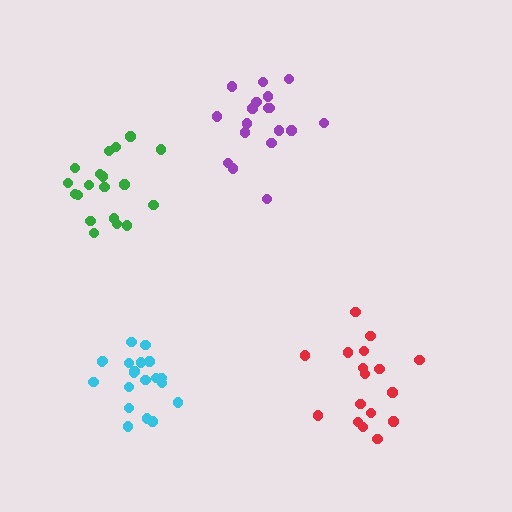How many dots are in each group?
Group 1: 20 dots, Group 2: 19 dots, Group 3: 18 dots, Group 4: 17 dots (74 total).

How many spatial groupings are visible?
There are 4 spatial groupings.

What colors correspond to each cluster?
The clusters are colored: cyan, green, purple, red.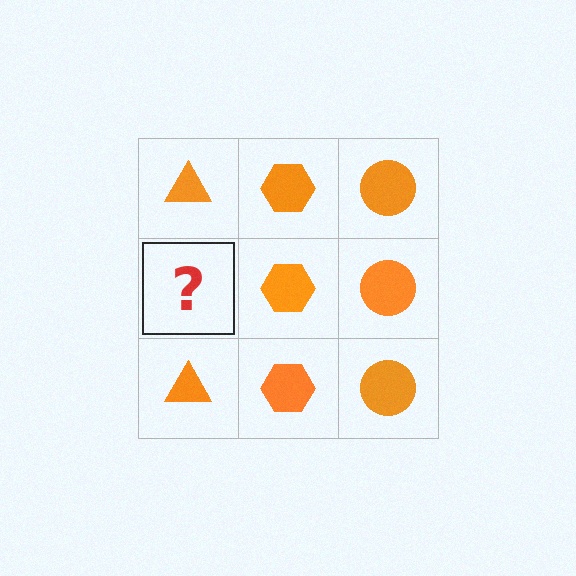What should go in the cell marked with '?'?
The missing cell should contain an orange triangle.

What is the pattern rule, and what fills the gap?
The rule is that each column has a consistent shape. The gap should be filled with an orange triangle.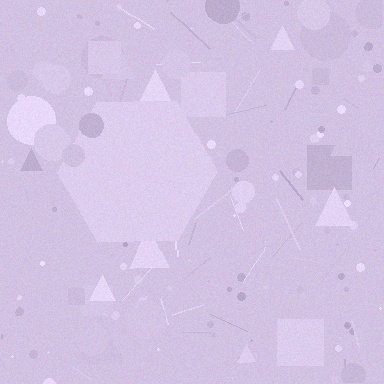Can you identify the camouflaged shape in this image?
The camouflaged shape is a hexagon.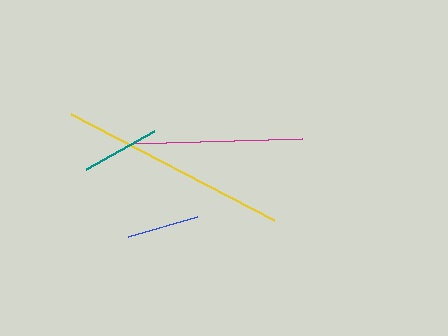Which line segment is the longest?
The yellow line is the longest at approximately 229 pixels.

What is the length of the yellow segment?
The yellow segment is approximately 229 pixels long.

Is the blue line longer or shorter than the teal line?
The teal line is longer than the blue line.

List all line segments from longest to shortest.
From longest to shortest: yellow, magenta, teal, blue.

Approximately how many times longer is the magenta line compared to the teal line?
The magenta line is approximately 2.2 times the length of the teal line.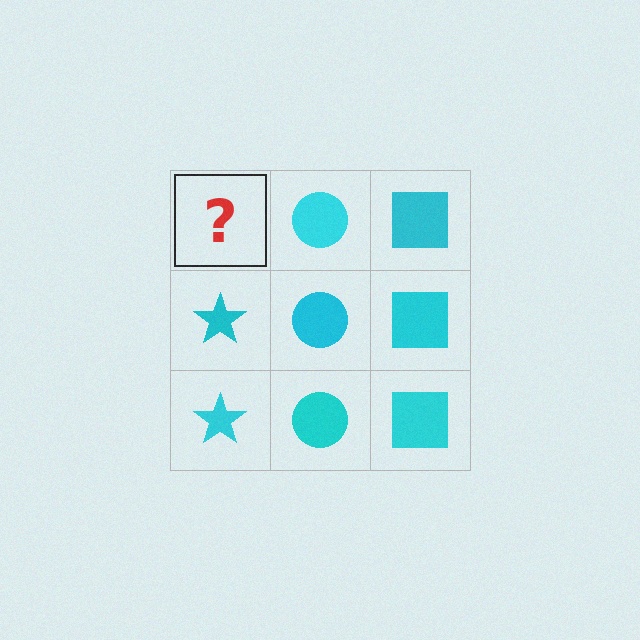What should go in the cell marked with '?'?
The missing cell should contain a cyan star.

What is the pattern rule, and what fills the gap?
The rule is that each column has a consistent shape. The gap should be filled with a cyan star.